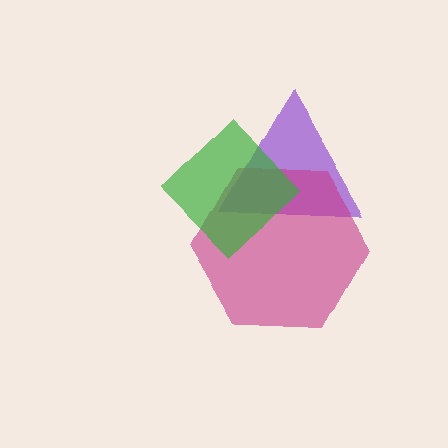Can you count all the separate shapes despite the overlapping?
Yes, there are 3 separate shapes.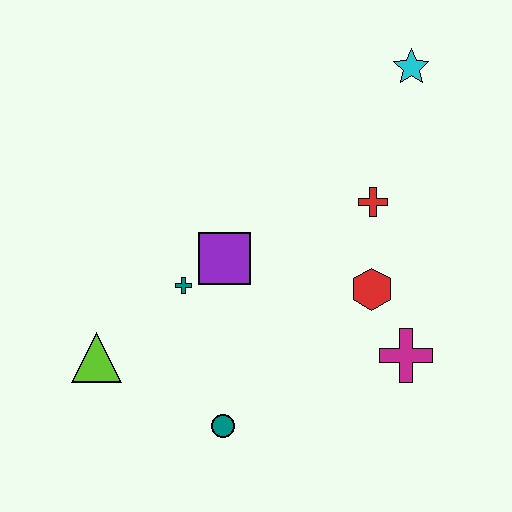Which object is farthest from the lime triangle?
The cyan star is farthest from the lime triangle.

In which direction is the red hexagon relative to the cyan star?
The red hexagon is below the cyan star.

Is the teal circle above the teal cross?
No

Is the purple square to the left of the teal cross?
No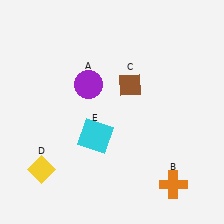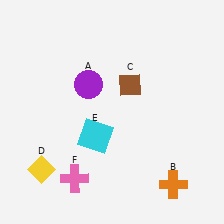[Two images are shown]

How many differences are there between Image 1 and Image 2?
There is 1 difference between the two images.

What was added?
A pink cross (F) was added in Image 2.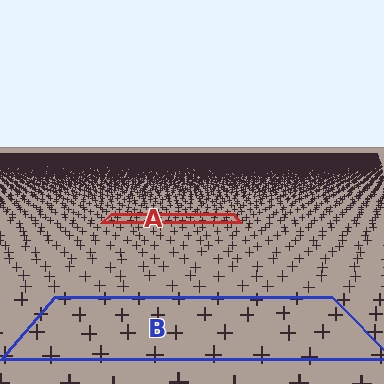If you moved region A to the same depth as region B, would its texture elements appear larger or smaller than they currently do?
They would appear larger. At a closer depth, the same texture elements are projected at a bigger on-screen size.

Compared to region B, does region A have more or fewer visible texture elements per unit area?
Region A has more texture elements per unit area — they are packed more densely because it is farther away.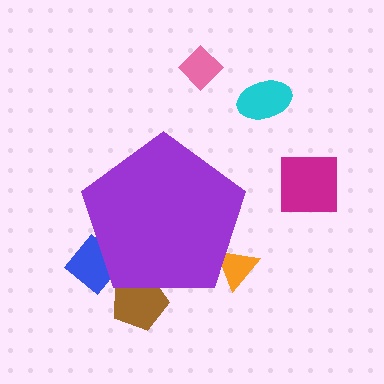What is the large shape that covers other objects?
A purple pentagon.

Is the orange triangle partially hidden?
Yes, the orange triangle is partially hidden behind the purple pentagon.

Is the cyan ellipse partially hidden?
No, the cyan ellipse is fully visible.